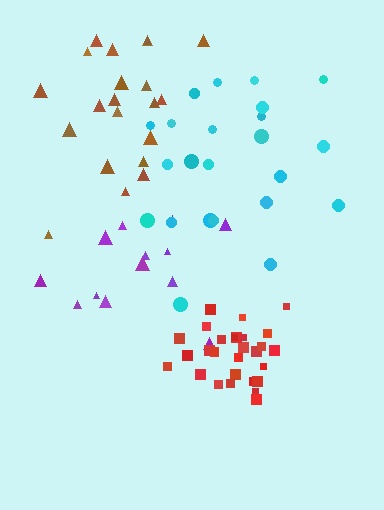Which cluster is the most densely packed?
Red.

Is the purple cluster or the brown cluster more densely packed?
Brown.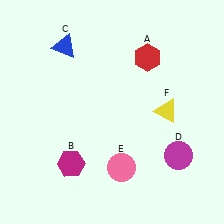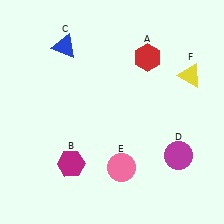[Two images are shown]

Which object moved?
The yellow triangle (F) moved up.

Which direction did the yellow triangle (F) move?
The yellow triangle (F) moved up.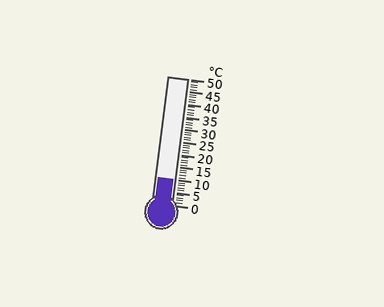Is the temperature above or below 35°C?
The temperature is below 35°C.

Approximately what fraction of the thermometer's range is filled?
The thermometer is filled to approximately 20% of its range.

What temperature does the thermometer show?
The thermometer shows approximately 10°C.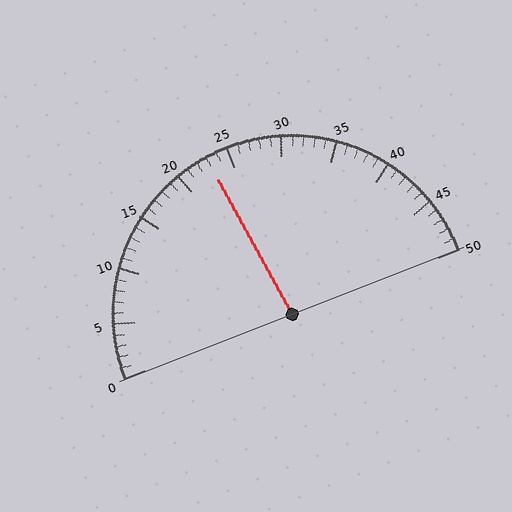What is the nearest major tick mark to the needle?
The nearest major tick mark is 25.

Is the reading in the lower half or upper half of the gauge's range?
The reading is in the lower half of the range (0 to 50).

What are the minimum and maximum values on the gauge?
The gauge ranges from 0 to 50.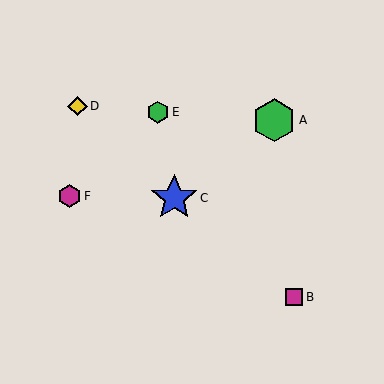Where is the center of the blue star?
The center of the blue star is at (174, 198).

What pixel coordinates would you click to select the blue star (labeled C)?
Click at (174, 198) to select the blue star C.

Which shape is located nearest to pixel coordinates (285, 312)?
The magenta square (labeled B) at (294, 297) is nearest to that location.